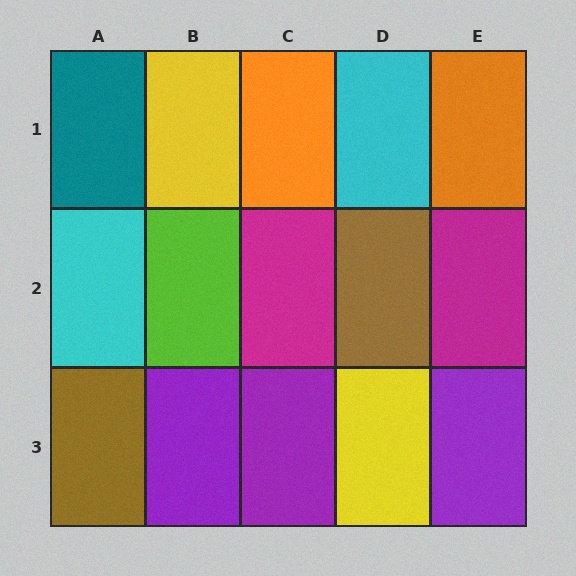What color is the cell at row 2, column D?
Brown.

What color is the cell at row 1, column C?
Orange.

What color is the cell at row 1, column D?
Cyan.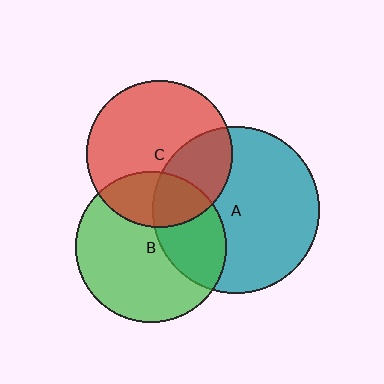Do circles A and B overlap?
Yes.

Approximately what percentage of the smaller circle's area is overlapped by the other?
Approximately 35%.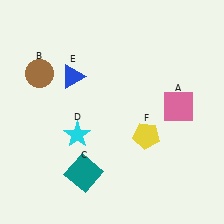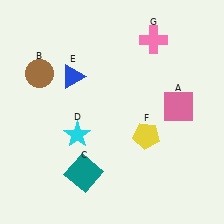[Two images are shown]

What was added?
A pink cross (G) was added in Image 2.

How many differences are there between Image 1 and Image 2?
There is 1 difference between the two images.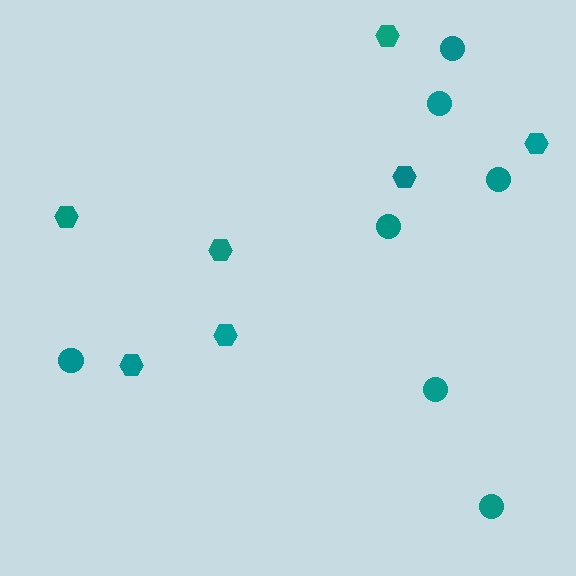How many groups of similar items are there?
There are 2 groups: one group of circles (7) and one group of hexagons (7).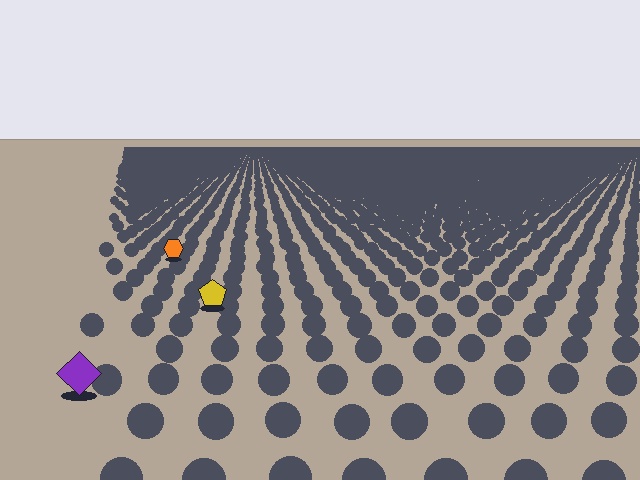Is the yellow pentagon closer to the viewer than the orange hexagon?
Yes. The yellow pentagon is closer — you can tell from the texture gradient: the ground texture is coarser near it.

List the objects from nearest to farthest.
From nearest to farthest: the purple diamond, the yellow pentagon, the orange hexagon.